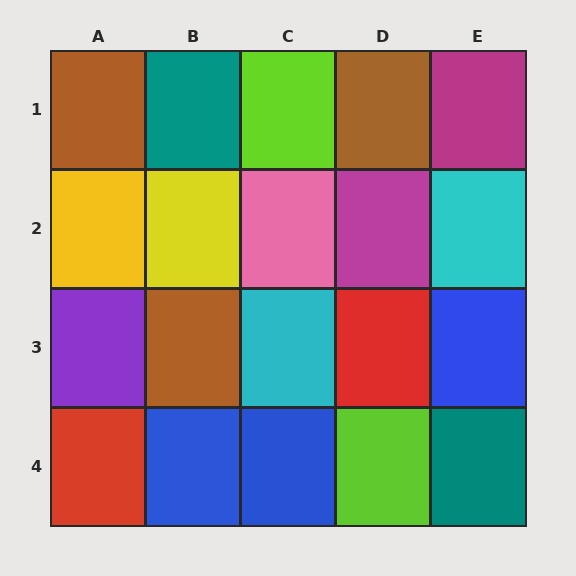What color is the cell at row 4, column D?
Lime.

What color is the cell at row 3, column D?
Red.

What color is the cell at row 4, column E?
Teal.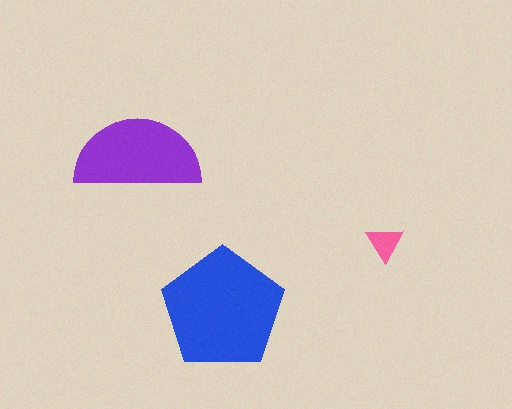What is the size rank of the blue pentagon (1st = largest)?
1st.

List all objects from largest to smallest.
The blue pentagon, the purple semicircle, the pink triangle.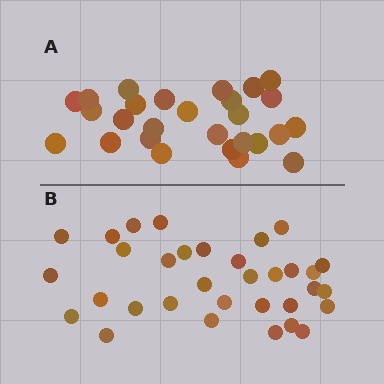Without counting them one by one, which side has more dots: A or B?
Region B (the bottom region) has more dots.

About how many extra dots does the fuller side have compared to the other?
Region B has about 6 more dots than region A.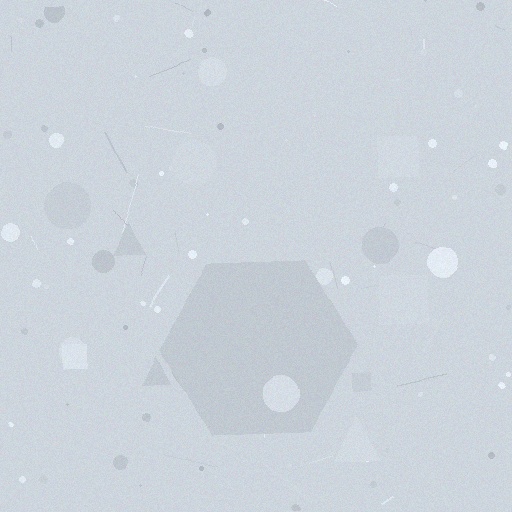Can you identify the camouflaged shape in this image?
The camouflaged shape is a hexagon.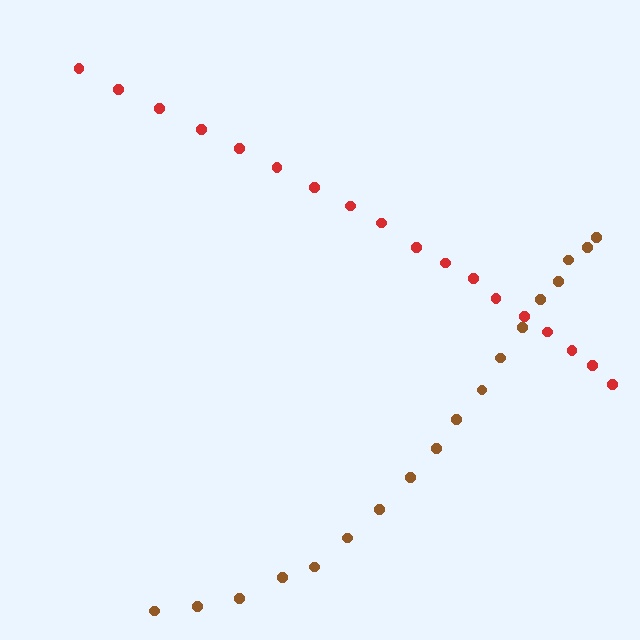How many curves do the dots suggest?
There are 2 distinct paths.